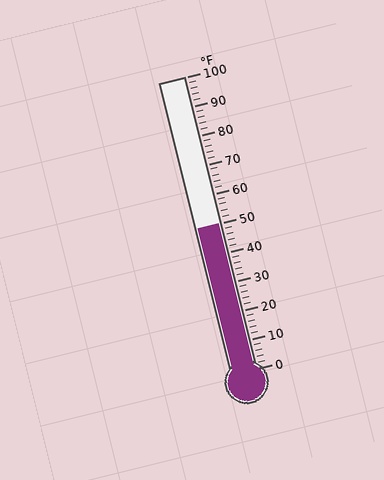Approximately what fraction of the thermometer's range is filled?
The thermometer is filled to approximately 50% of its range.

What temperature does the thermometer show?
The thermometer shows approximately 50°F.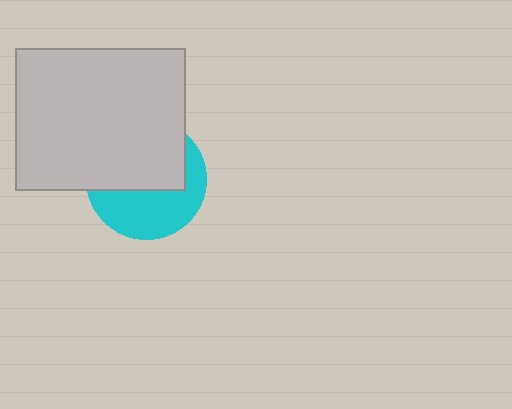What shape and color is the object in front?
The object in front is a light gray rectangle.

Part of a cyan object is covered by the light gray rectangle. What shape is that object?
It is a circle.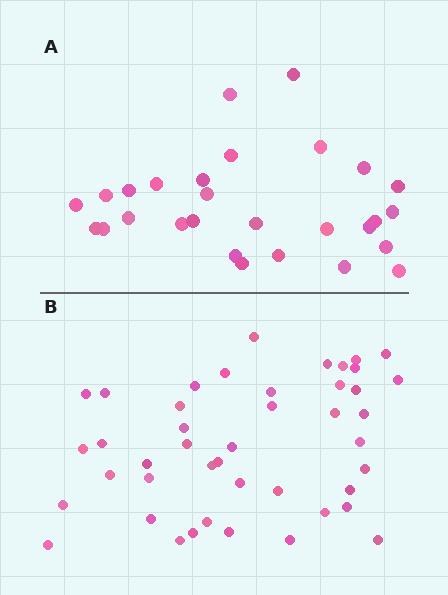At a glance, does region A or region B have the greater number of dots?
Region B (the bottom region) has more dots.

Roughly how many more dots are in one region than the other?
Region B has approximately 15 more dots than region A.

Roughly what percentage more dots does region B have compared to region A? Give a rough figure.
About 55% more.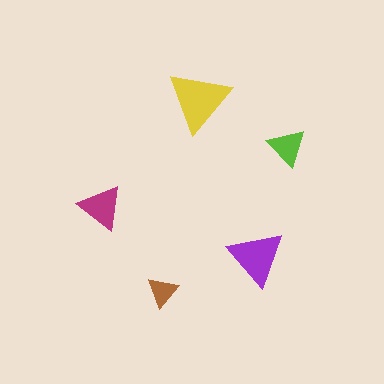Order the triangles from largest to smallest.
the yellow one, the purple one, the magenta one, the lime one, the brown one.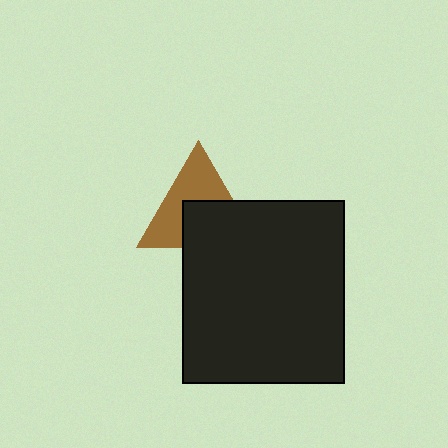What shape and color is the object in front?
The object in front is a black rectangle.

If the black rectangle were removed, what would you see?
You would see the complete brown triangle.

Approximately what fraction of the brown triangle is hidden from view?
Roughly 47% of the brown triangle is hidden behind the black rectangle.